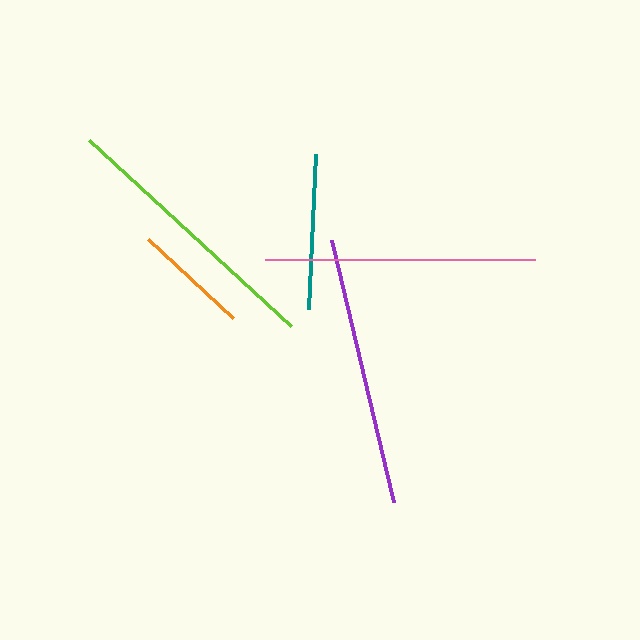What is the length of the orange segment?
The orange segment is approximately 116 pixels long.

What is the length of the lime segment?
The lime segment is approximately 275 pixels long.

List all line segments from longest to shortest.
From longest to shortest: lime, pink, purple, teal, orange.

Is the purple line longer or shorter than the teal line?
The purple line is longer than the teal line.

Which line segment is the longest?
The lime line is the longest at approximately 275 pixels.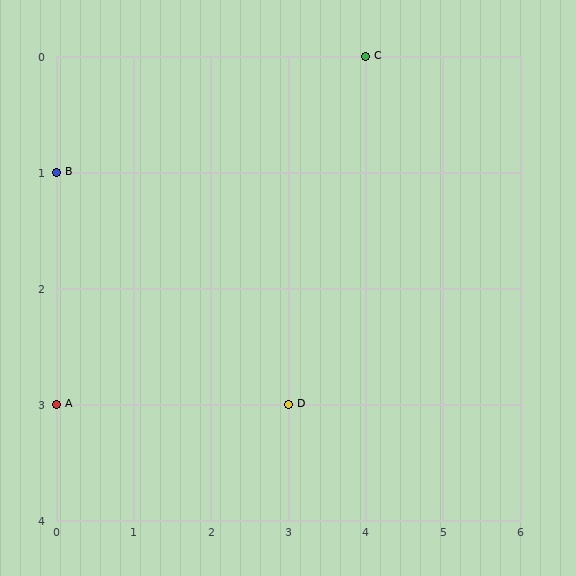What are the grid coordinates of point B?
Point B is at grid coordinates (0, 1).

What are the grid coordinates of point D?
Point D is at grid coordinates (3, 3).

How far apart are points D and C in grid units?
Points D and C are 1 column and 3 rows apart (about 3.2 grid units diagonally).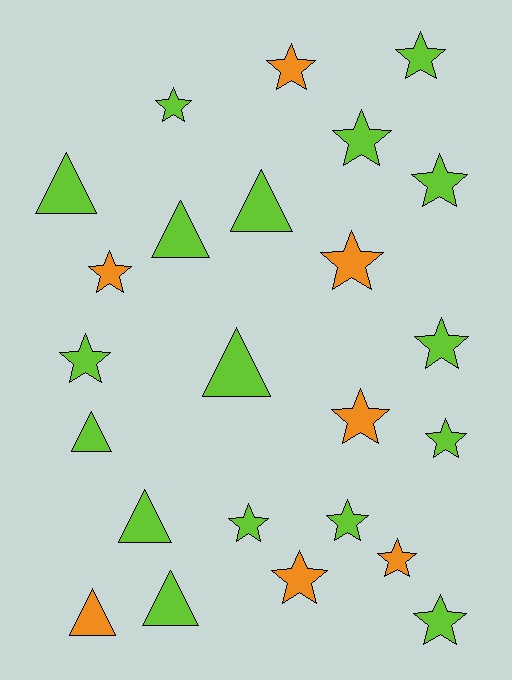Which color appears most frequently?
Lime, with 17 objects.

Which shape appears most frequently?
Star, with 16 objects.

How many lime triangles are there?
There are 7 lime triangles.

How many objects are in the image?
There are 24 objects.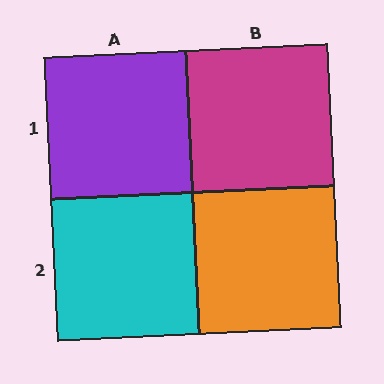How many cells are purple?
1 cell is purple.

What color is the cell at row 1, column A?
Purple.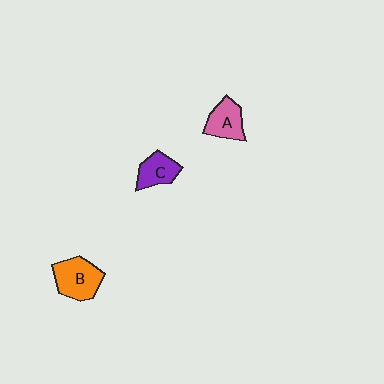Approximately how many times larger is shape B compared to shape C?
Approximately 1.5 times.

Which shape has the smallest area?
Shape C (purple).